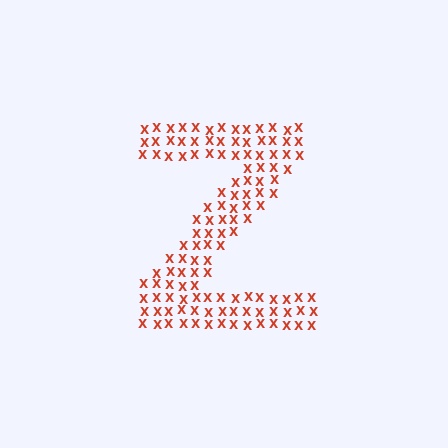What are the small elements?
The small elements are letter X's.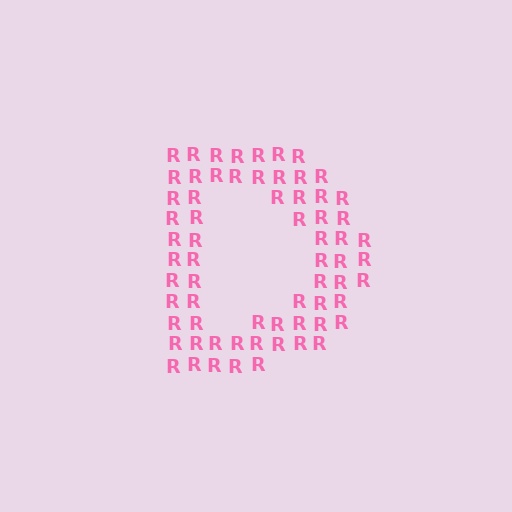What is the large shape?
The large shape is the letter D.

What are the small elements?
The small elements are letter R's.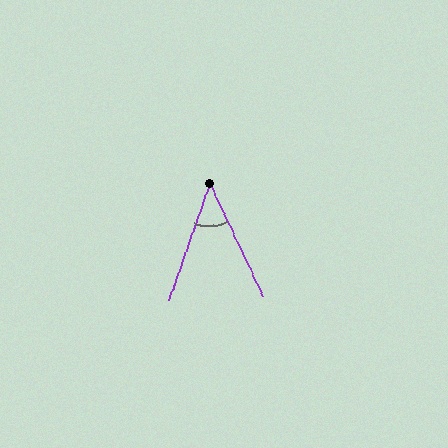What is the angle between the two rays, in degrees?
Approximately 45 degrees.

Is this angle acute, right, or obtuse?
It is acute.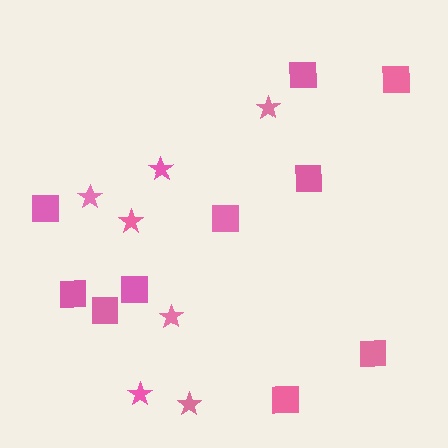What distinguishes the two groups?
There are 2 groups: one group of stars (7) and one group of squares (10).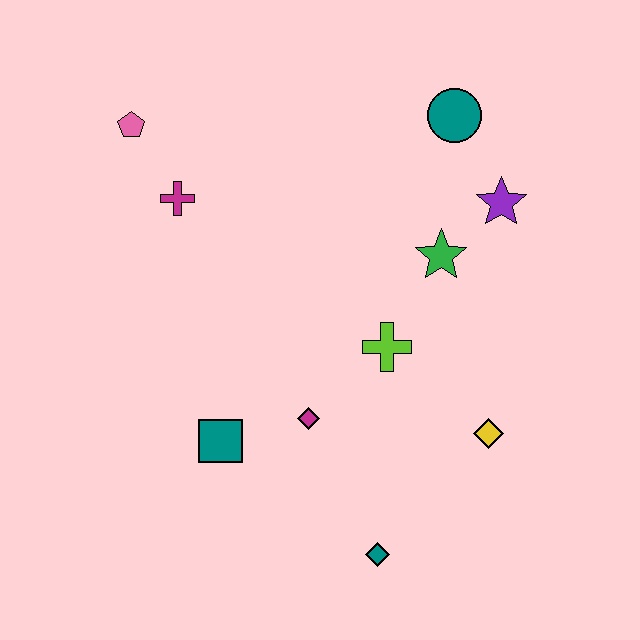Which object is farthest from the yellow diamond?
The pink pentagon is farthest from the yellow diamond.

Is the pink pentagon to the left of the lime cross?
Yes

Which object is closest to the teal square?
The magenta diamond is closest to the teal square.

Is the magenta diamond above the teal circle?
No